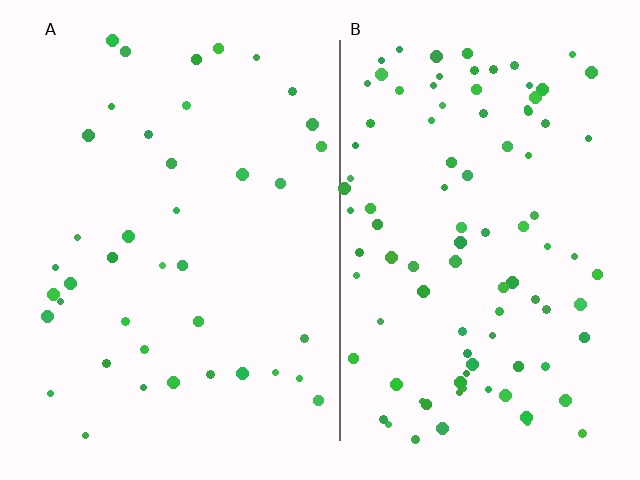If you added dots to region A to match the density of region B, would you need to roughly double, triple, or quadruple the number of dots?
Approximately double.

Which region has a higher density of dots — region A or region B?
B (the right).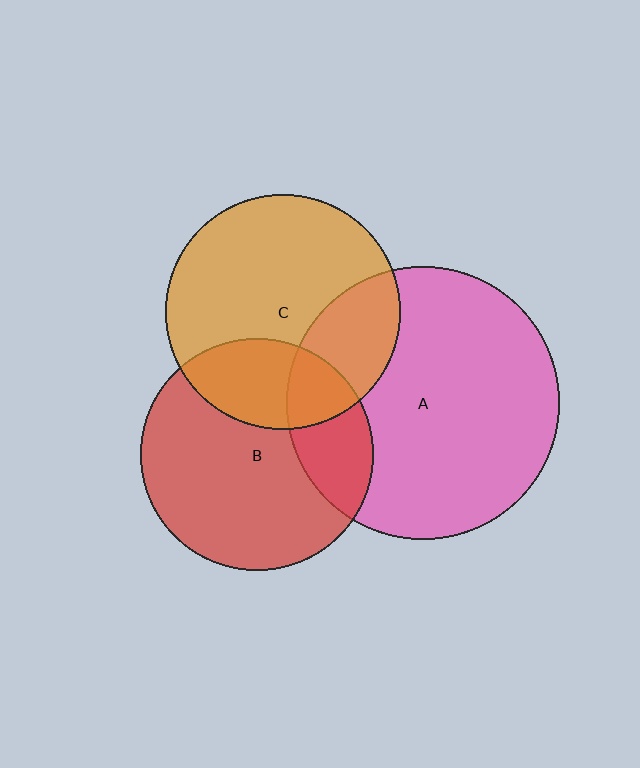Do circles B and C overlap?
Yes.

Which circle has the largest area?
Circle A (pink).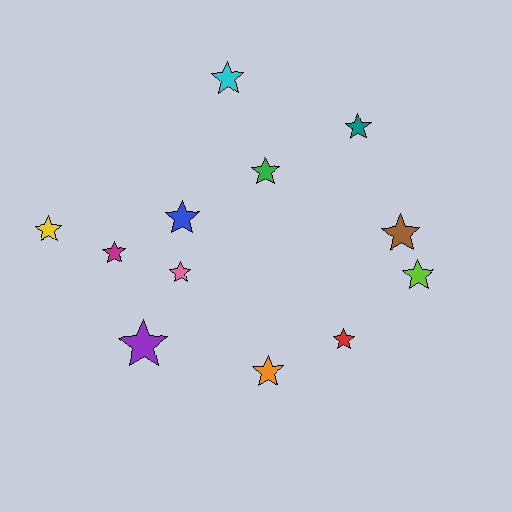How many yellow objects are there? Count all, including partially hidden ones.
There is 1 yellow object.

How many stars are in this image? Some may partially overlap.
There are 12 stars.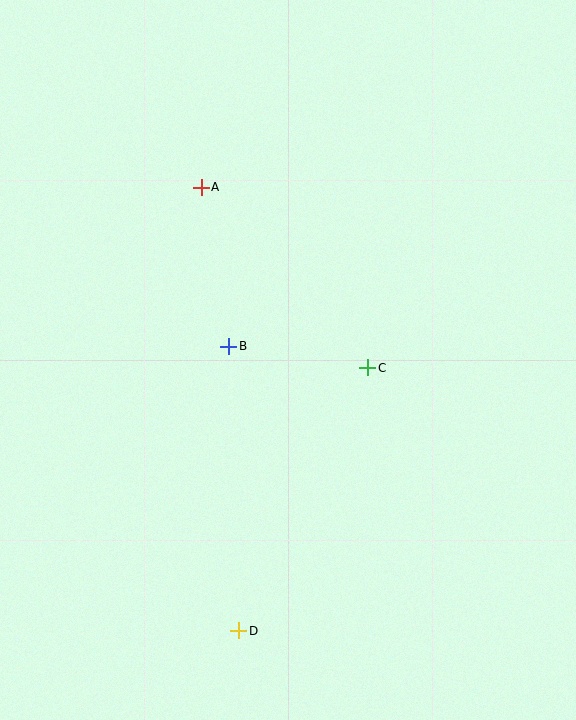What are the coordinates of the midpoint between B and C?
The midpoint between B and C is at (298, 357).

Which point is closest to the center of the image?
Point B at (229, 346) is closest to the center.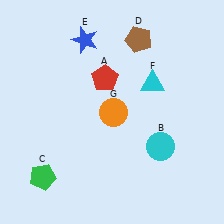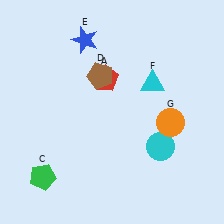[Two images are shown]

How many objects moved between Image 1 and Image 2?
2 objects moved between the two images.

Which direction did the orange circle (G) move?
The orange circle (G) moved right.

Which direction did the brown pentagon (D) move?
The brown pentagon (D) moved left.